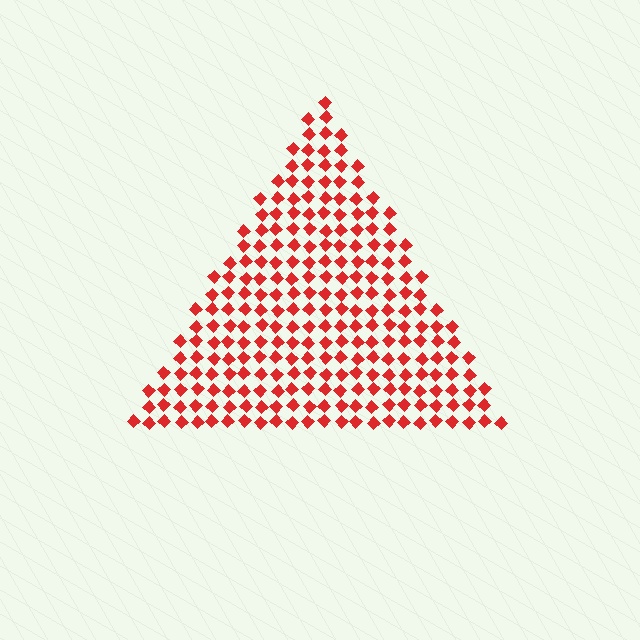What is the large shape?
The large shape is a triangle.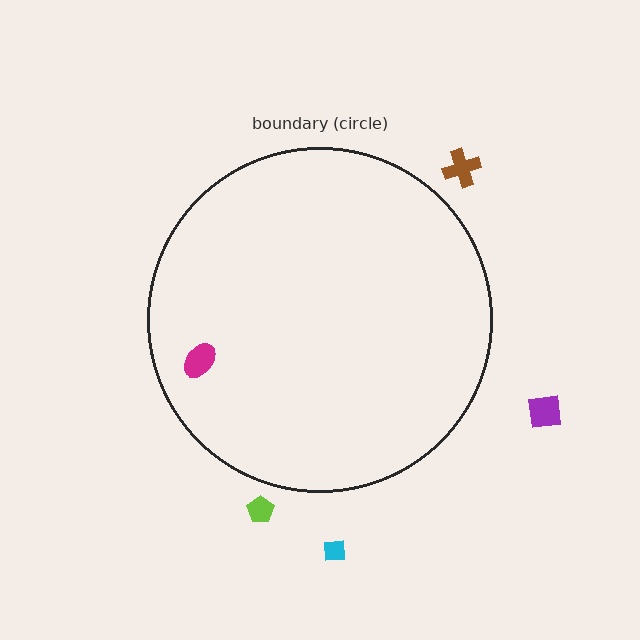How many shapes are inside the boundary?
1 inside, 4 outside.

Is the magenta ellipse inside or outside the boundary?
Inside.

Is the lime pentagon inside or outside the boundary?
Outside.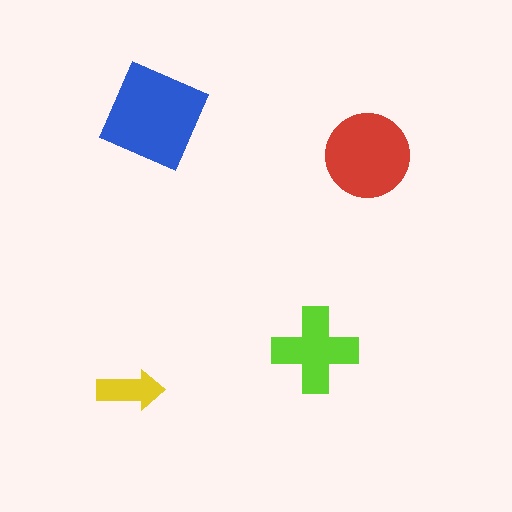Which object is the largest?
The blue diamond.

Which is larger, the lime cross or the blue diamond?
The blue diamond.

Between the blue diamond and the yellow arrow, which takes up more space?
The blue diamond.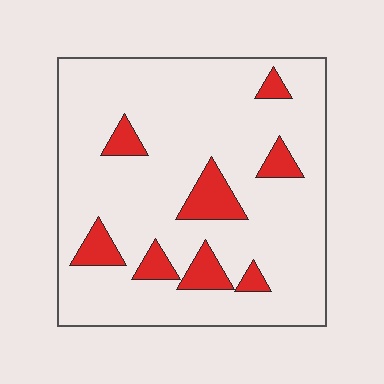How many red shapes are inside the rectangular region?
8.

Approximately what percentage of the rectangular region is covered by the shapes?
Approximately 15%.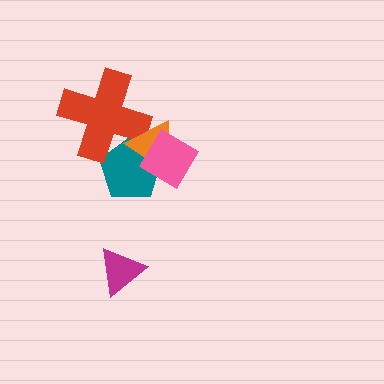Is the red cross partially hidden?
Yes, it is partially covered by another shape.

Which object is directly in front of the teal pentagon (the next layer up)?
The red cross is directly in front of the teal pentagon.